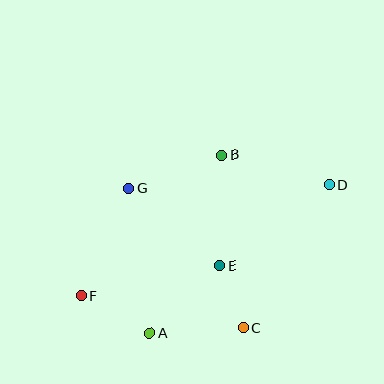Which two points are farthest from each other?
Points D and F are farthest from each other.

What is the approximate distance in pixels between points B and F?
The distance between B and F is approximately 199 pixels.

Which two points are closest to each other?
Points C and E are closest to each other.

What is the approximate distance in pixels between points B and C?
The distance between B and C is approximately 175 pixels.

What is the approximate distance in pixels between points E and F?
The distance between E and F is approximately 141 pixels.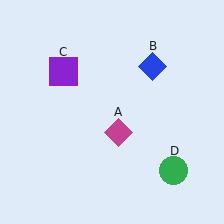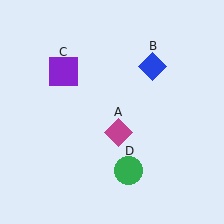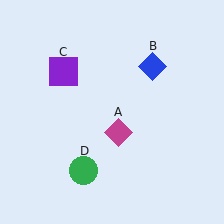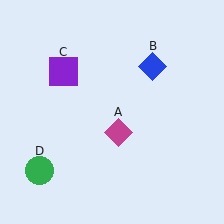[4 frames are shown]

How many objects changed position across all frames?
1 object changed position: green circle (object D).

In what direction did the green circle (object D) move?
The green circle (object D) moved left.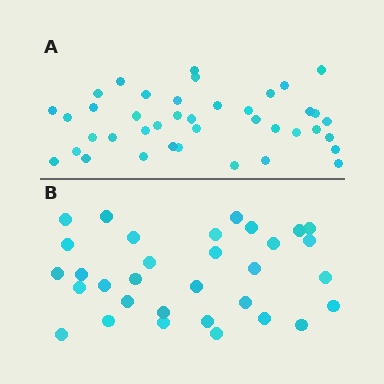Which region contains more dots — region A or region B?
Region A (the top region) has more dots.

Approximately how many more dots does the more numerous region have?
Region A has roughly 8 or so more dots than region B.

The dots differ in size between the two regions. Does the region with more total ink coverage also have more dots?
No. Region B has more total ink coverage because its dots are larger, but region A actually contains more individual dots. Total area can be misleading — the number of items is what matters here.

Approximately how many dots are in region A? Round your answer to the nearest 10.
About 40 dots.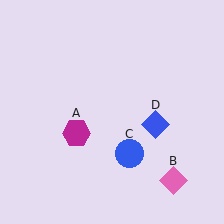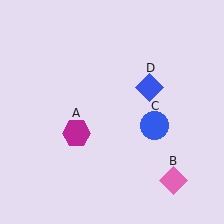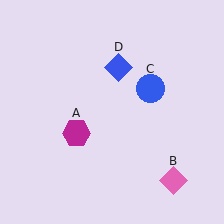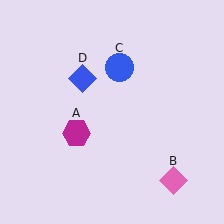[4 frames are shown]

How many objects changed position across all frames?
2 objects changed position: blue circle (object C), blue diamond (object D).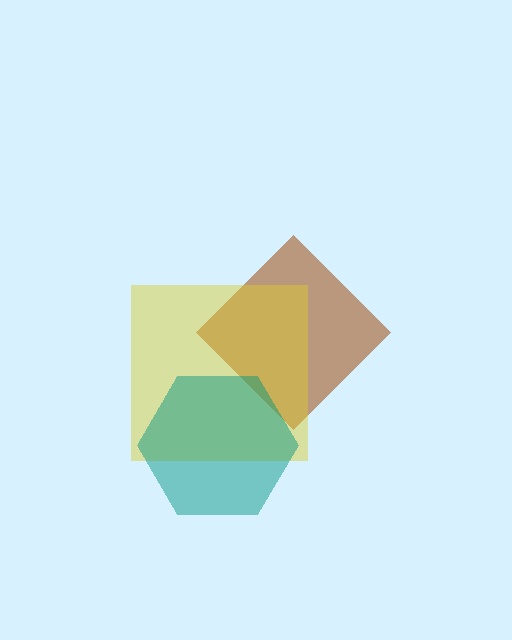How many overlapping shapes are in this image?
There are 3 overlapping shapes in the image.